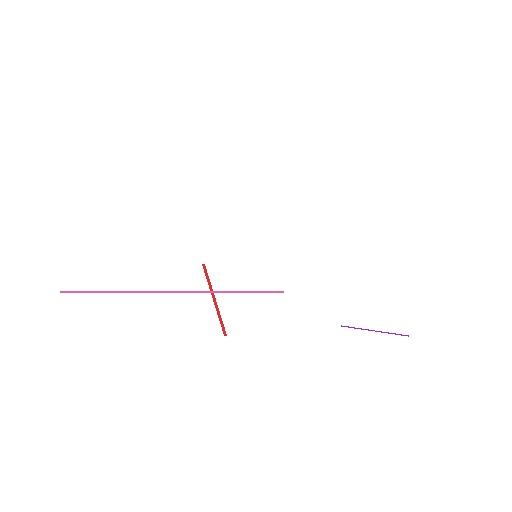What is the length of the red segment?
The red segment is approximately 75 pixels long.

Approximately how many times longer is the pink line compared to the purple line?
The pink line is approximately 3.3 times the length of the purple line.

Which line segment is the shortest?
The purple line is the shortest at approximately 68 pixels.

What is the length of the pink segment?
The pink segment is approximately 223 pixels long.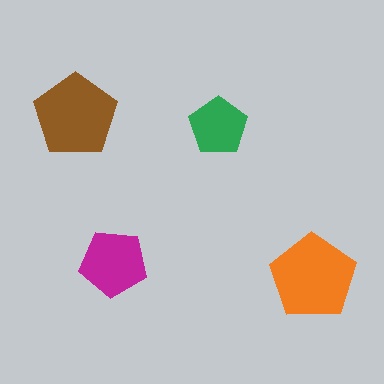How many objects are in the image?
There are 4 objects in the image.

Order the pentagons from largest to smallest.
the orange one, the brown one, the magenta one, the green one.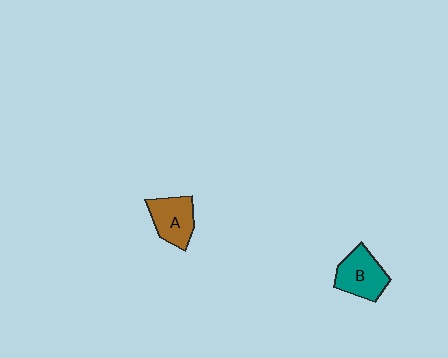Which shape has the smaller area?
Shape A (brown).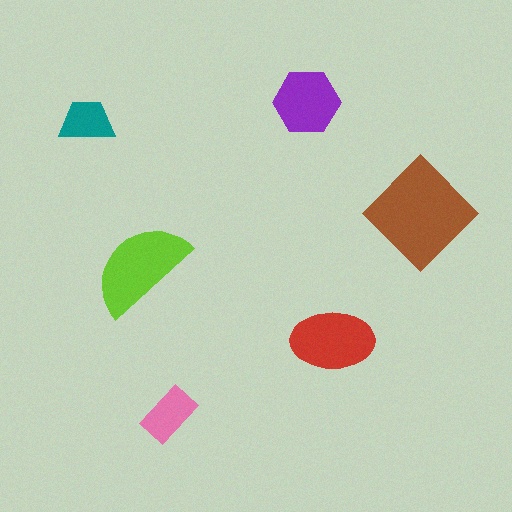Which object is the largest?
The brown diamond.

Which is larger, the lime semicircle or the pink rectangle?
The lime semicircle.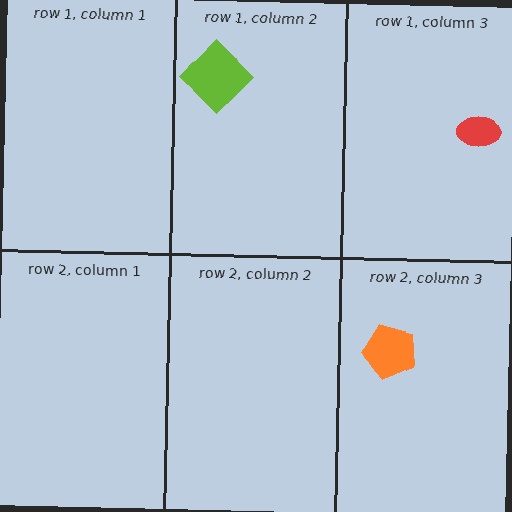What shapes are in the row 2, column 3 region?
The orange pentagon.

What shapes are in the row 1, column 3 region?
The red ellipse.